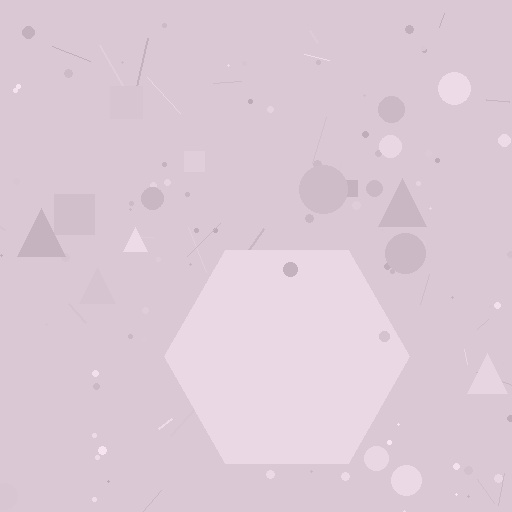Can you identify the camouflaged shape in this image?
The camouflaged shape is a hexagon.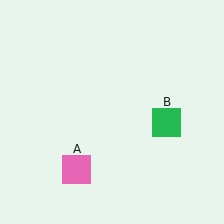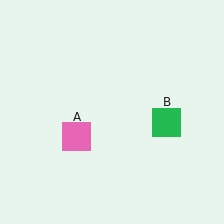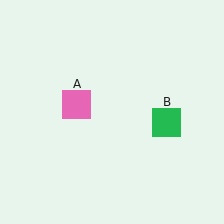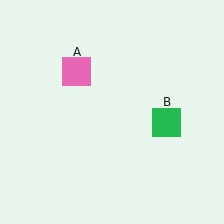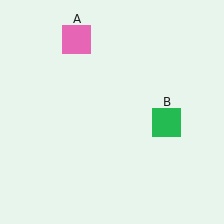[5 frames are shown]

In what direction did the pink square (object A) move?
The pink square (object A) moved up.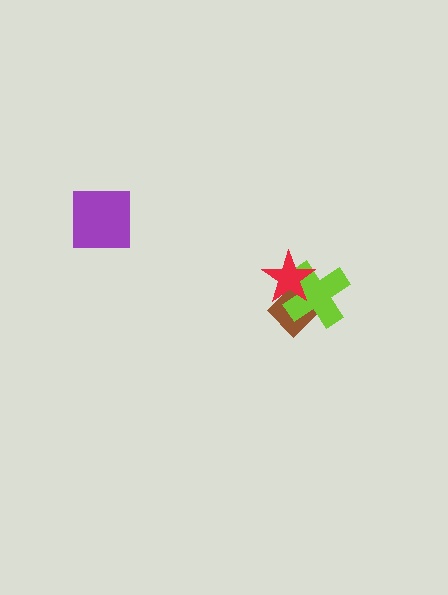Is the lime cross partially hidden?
Yes, it is partially covered by another shape.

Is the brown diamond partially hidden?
Yes, it is partially covered by another shape.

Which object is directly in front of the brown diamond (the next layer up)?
The lime cross is directly in front of the brown diamond.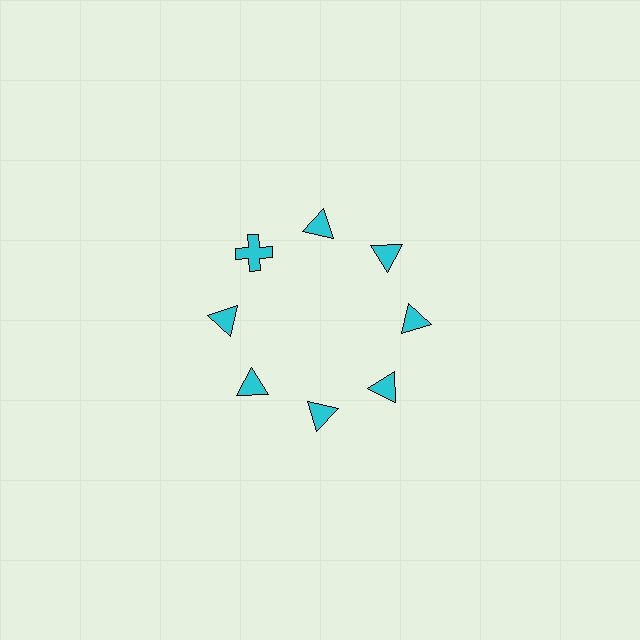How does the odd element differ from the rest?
It has a different shape: cross instead of triangle.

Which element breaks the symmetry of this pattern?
The cyan cross at roughly the 10 o'clock position breaks the symmetry. All other shapes are cyan triangles.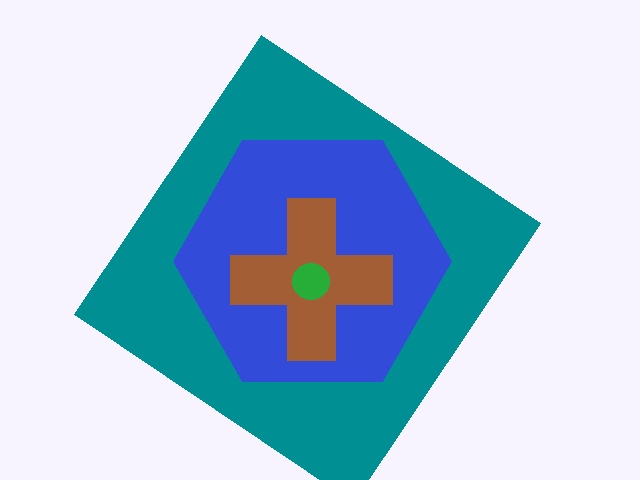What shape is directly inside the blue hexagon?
The brown cross.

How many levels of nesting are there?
4.